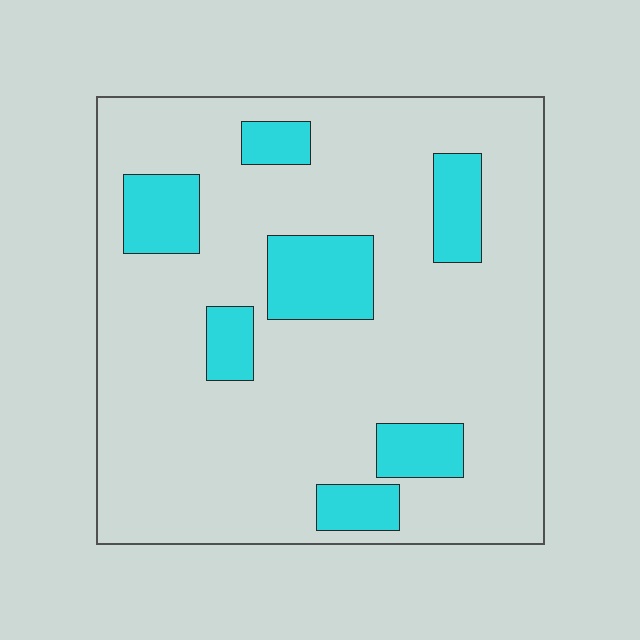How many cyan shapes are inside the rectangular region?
7.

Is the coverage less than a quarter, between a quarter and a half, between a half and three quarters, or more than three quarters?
Less than a quarter.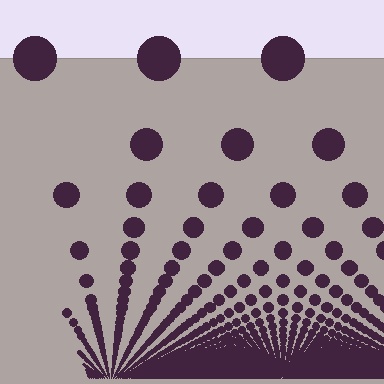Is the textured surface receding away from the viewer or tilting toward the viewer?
The surface appears to tilt toward the viewer. Texture elements get larger and sparser toward the top.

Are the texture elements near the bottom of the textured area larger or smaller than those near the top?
Smaller. The gradient is inverted — elements near the bottom are smaller and denser.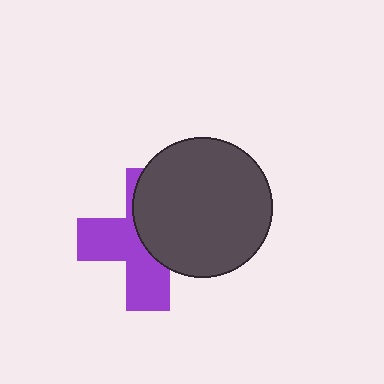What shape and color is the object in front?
The object in front is a dark gray circle.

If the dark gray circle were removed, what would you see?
You would see the complete purple cross.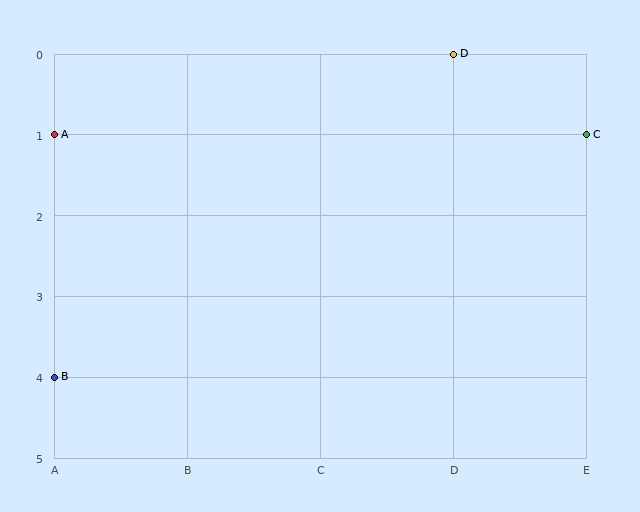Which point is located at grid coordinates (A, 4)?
Point B is at (A, 4).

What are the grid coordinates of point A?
Point A is at grid coordinates (A, 1).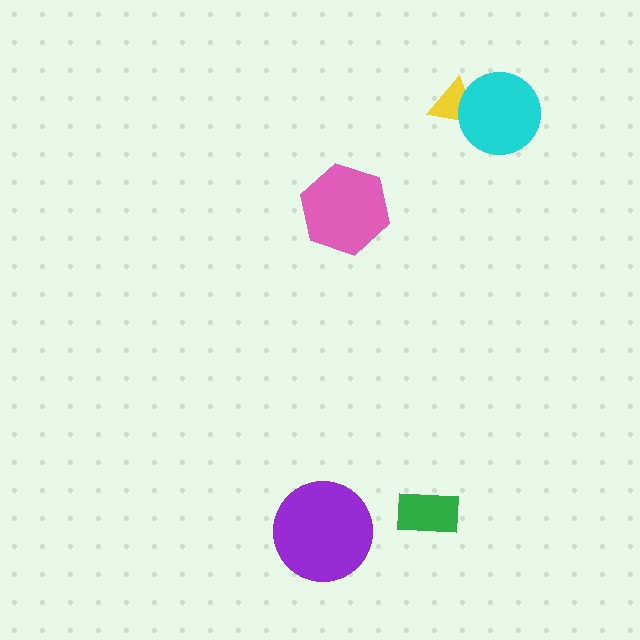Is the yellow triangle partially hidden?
Yes, it is partially covered by another shape.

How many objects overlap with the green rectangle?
0 objects overlap with the green rectangle.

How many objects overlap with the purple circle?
0 objects overlap with the purple circle.